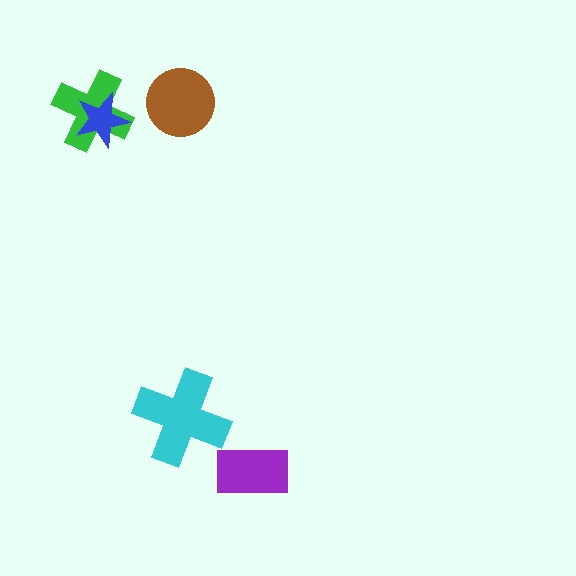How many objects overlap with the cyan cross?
0 objects overlap with the cyan cross.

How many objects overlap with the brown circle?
0 objects overlap with the brown circle.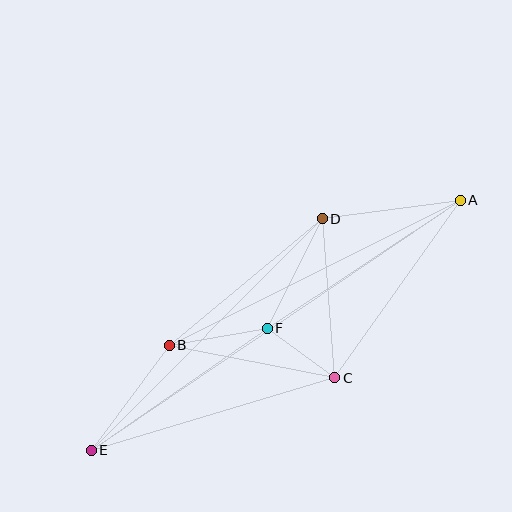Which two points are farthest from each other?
Points A and E are farthest from each other.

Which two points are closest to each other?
Points C and F are closest to each other.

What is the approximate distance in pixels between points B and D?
The distance between B and D is approximately 198 pixels.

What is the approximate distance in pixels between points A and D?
The distance between A and D is approximately 139 pixels.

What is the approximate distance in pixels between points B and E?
The distance between B and E is approximately 131 pixels.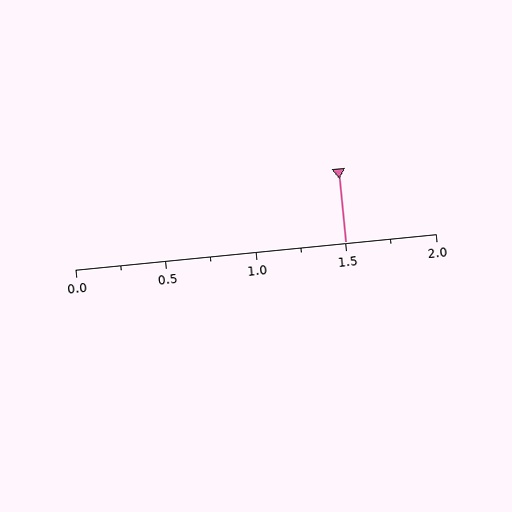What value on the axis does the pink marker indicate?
The marker indicates approximately 1.5.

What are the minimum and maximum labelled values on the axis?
The axis runs from 0.0 to 2.0.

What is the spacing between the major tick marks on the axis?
The major ticks are spaced 0.5 apart.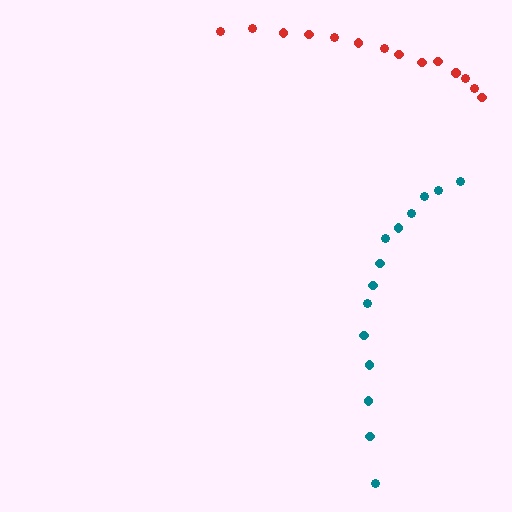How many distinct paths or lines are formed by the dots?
There are 2 distinct paths.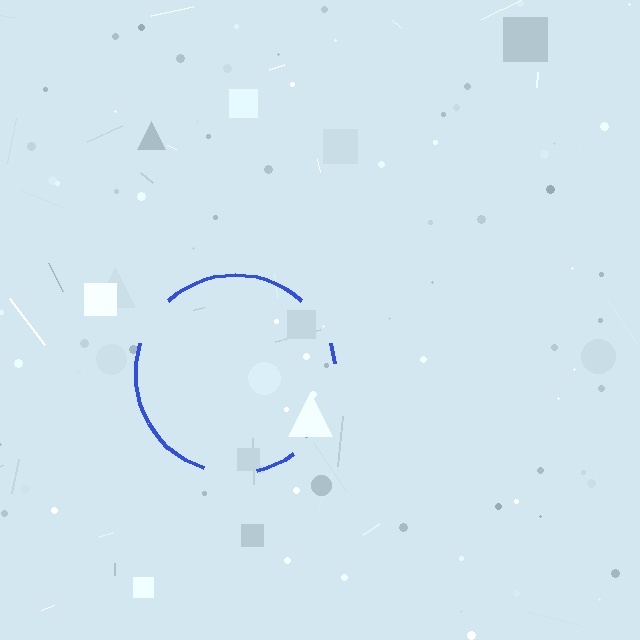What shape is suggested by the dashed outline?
The dashed outline suggests a circle.